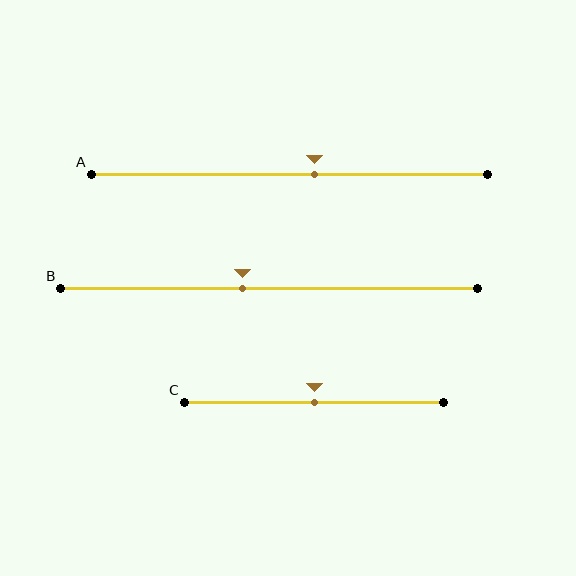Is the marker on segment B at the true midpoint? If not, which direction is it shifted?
No, the marker on segment B is shifted to the left by about 6% of the segment length.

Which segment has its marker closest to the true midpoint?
Segment C has its marker closest to the true midpoint.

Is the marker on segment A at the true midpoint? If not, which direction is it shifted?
No, the marker on segment A is shifted to the right by about 6% of the segment length.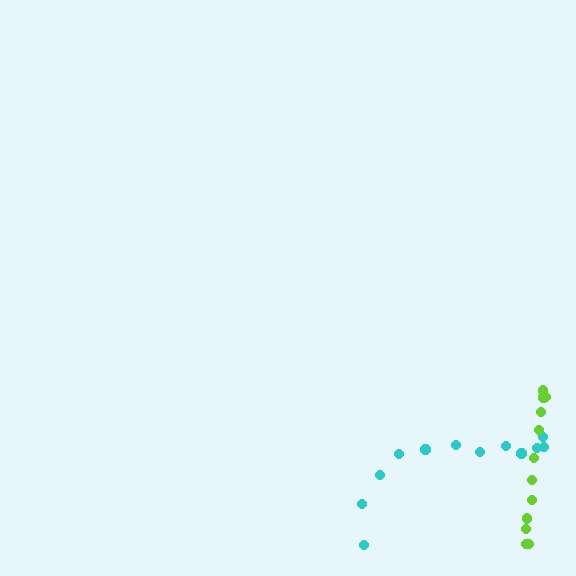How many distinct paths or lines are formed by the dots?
There are 2 distinct paths.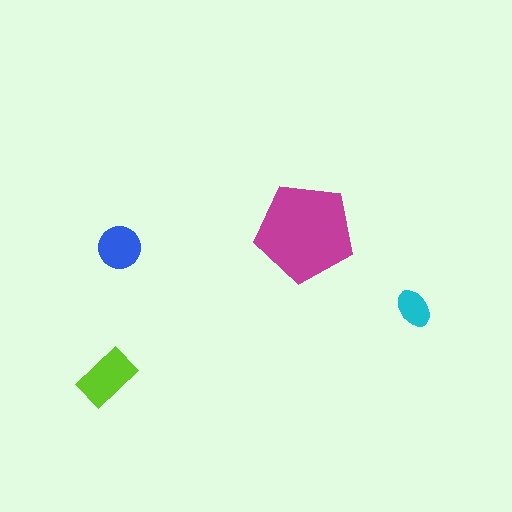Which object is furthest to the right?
The cyan ellipse is rightmost.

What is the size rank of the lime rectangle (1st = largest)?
2nd.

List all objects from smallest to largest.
The cyan ellipse, the blue circle, the lime rectangle, the magenta pentagon.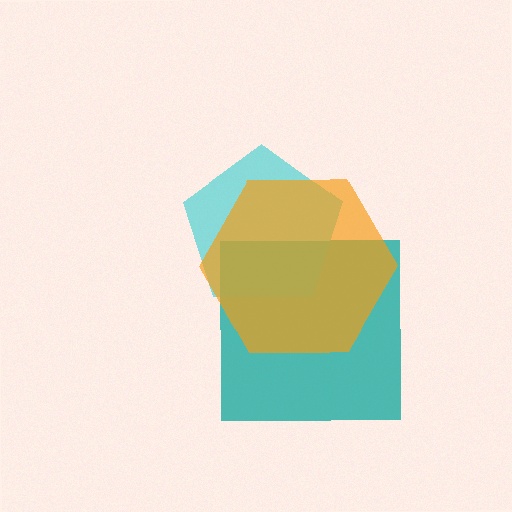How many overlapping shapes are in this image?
There are 3 overlapping shapes in the image.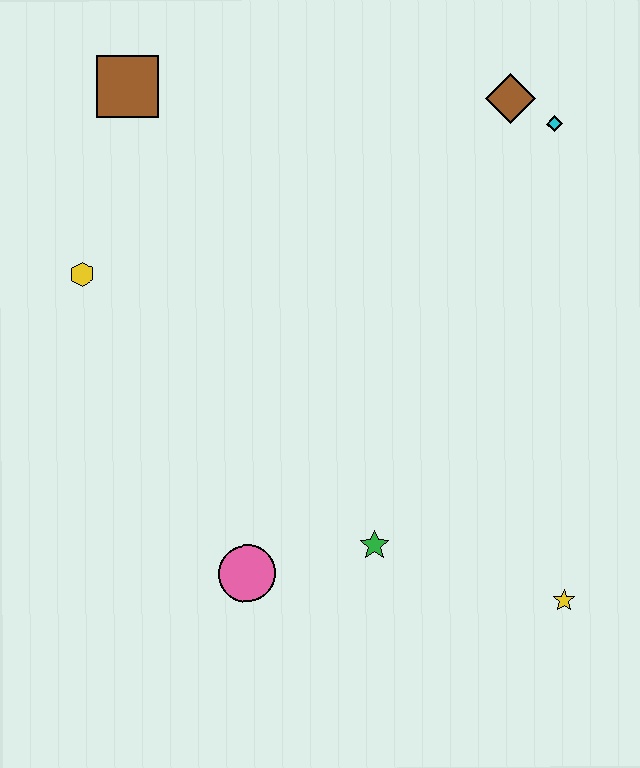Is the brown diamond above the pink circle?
Yes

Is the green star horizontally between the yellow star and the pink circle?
Yes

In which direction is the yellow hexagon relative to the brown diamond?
The yellow hexagon is to the left of the brown diamond.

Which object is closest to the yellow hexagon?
The brown square is closest to the yellow hexagon.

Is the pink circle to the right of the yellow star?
No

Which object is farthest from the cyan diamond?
The pink circle is farthest from the cyan diamond.